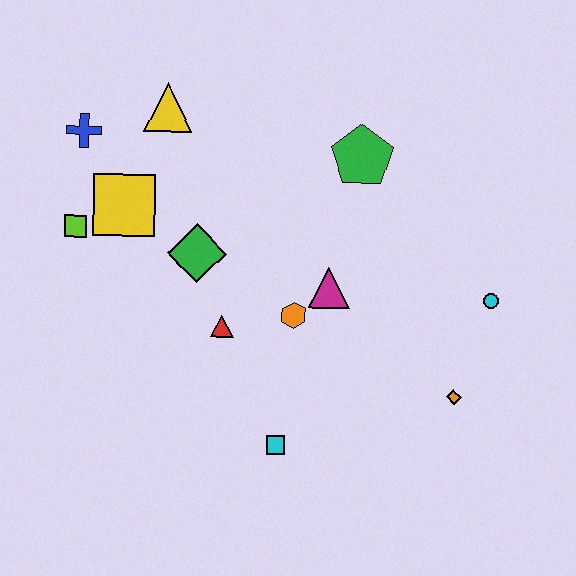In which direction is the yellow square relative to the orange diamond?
The yellow square is to the left of the orange diamond.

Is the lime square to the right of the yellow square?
No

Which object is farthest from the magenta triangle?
The blue cross is farthest from the magenta triangle.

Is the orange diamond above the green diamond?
No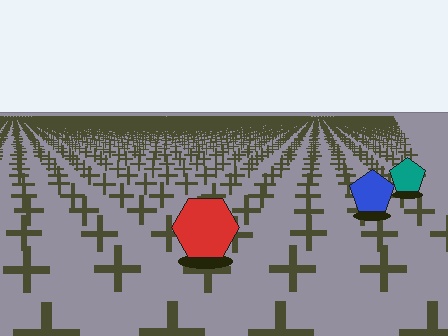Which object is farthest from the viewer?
The teal pentagon is farthest from the viewer. It appears smaller and the ground texture around it is denser.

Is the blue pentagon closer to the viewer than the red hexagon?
No. The red hexagon is closer — you can tell from the texture gradient: the ground texture is coarser near it.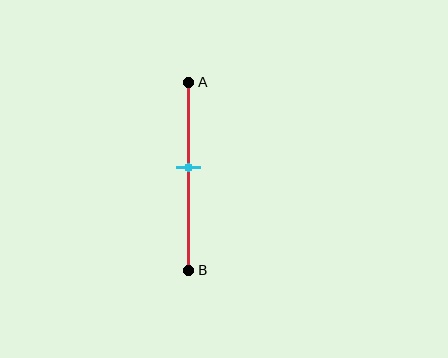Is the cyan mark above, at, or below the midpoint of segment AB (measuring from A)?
The cyan mark is above the midpoint of segment AB.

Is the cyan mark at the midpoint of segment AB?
No, the mark is at about 45% from A, not at the 50% midpoint.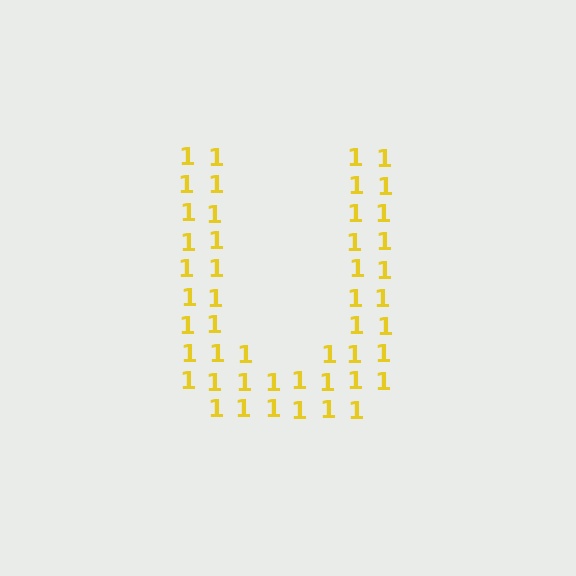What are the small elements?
The small elements are digit 1's.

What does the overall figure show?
The overall figure shows the letter U.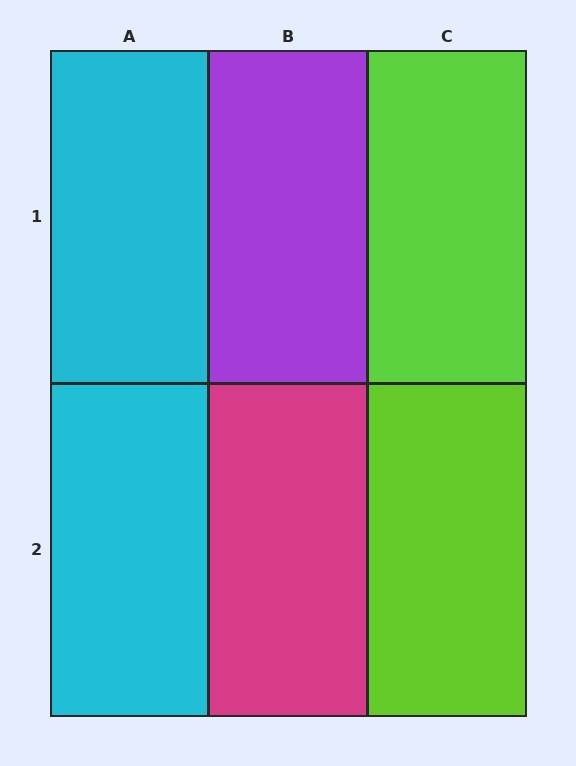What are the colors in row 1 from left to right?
Cyan, purple, lime.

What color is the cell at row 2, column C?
Lime.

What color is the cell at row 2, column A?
Cyan.